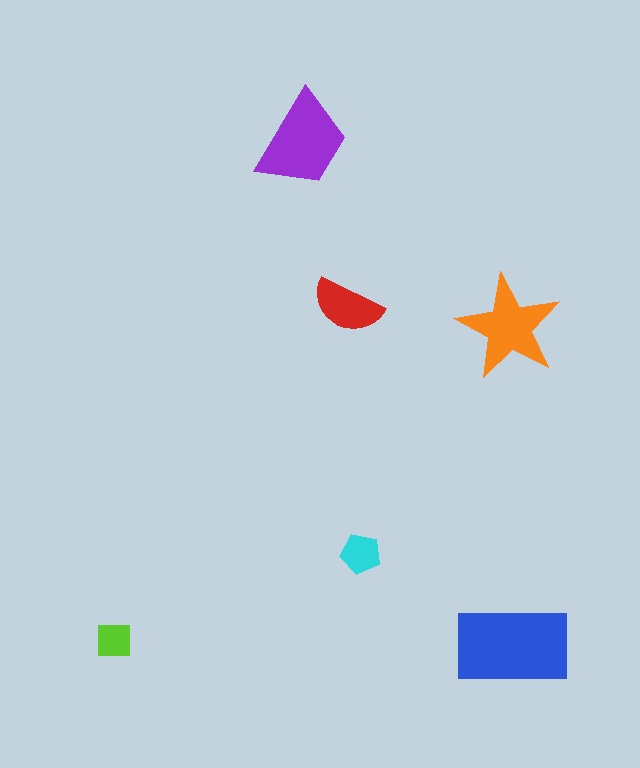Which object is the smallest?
The lime square.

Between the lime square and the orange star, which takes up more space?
The orange star.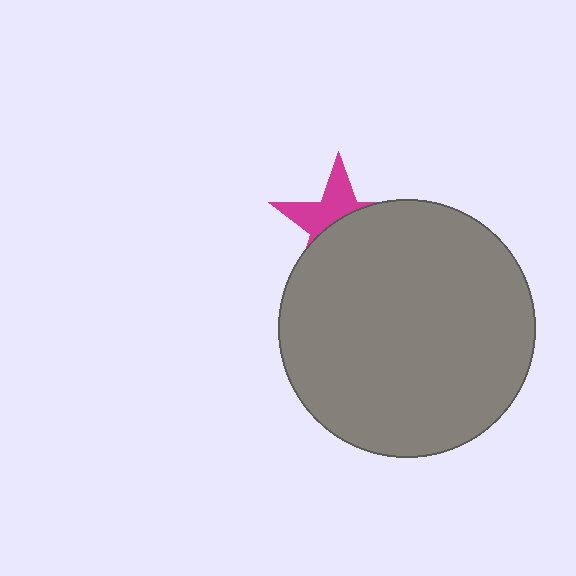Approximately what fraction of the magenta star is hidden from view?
Roughly 59% of the magenta star is hidden behind the gray circle.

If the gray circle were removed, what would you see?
You would see the complete magenta star.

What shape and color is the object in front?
The object in front is a gray circle.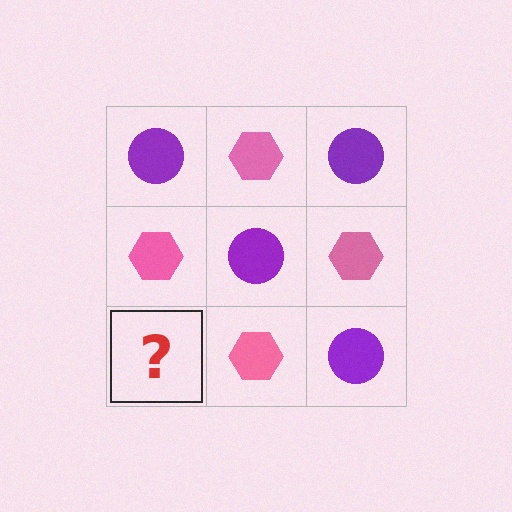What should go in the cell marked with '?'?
The missing cell should contain a purple circle.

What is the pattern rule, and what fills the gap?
The rule is that it alternates purple circle and pink hexagon in a checkerboard pattern. The gap should be filled with a purple circle.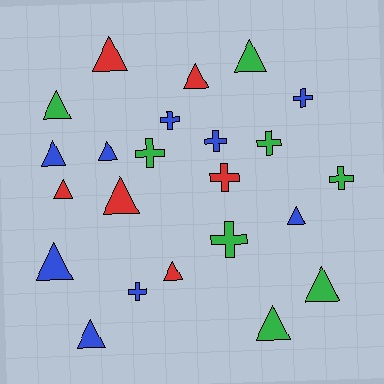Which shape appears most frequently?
Triangle, with 14 objects.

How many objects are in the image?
There are 23 objects.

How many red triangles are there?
There are 5 red triangles.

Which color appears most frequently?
Blue, with 9 objects.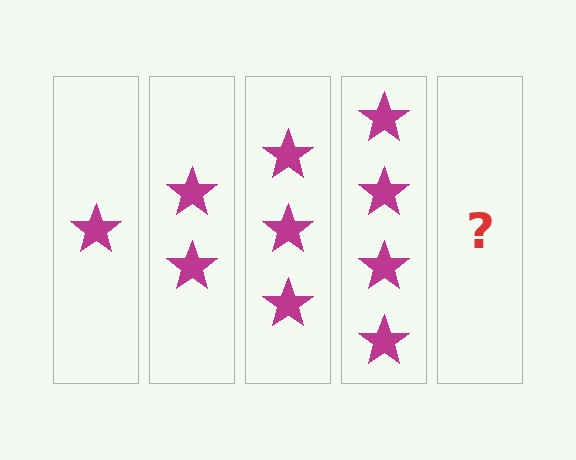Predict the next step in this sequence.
The next step is 5 stars.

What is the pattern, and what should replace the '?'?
The pattern is that each step adds one more star. The '?' should be 5 stars.